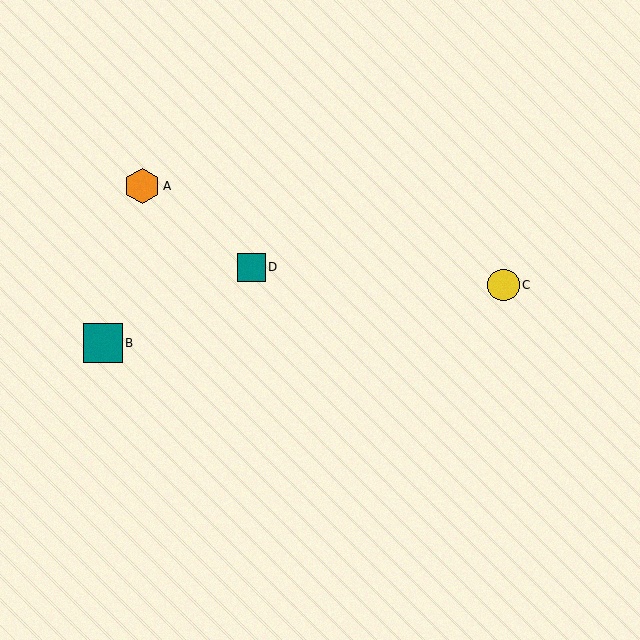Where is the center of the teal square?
The center of the teal square is at (251, 267).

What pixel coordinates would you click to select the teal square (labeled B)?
Click at (103, 343) to select the teal square B.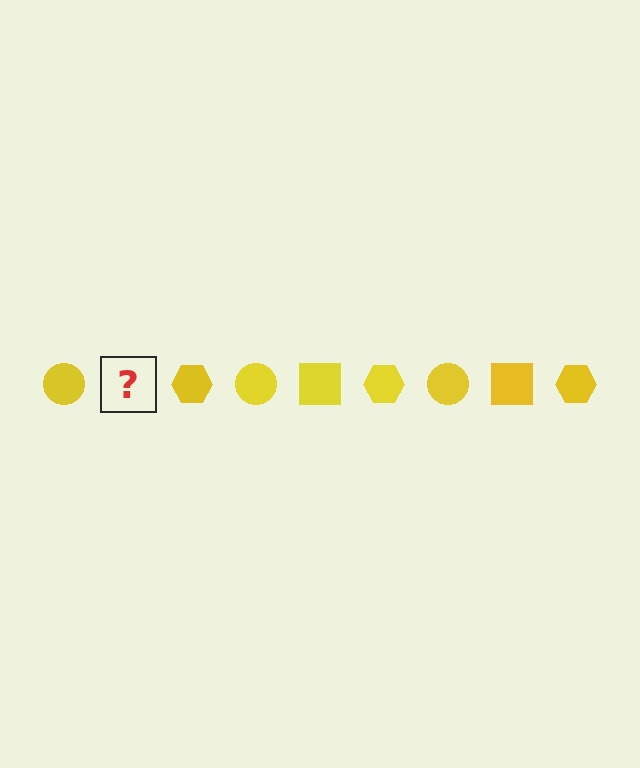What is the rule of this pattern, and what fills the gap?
The rule is that the pattern cycles through circle, square, hexagon shapes in yellow. The gap should be filled with a yellow square.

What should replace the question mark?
The question mark should be replaced with a yellow square.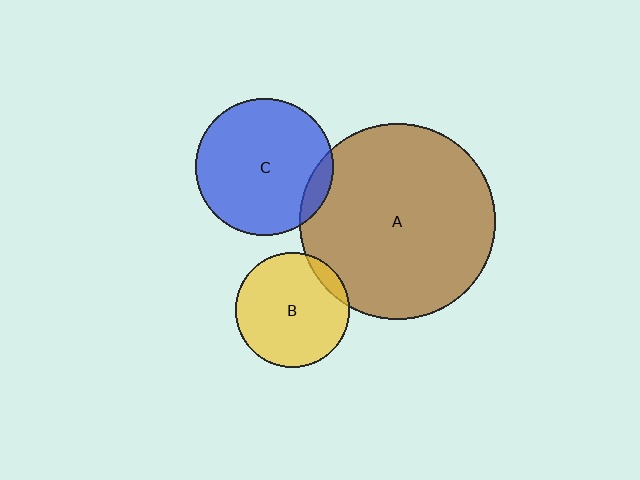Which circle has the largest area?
Circle A (brown).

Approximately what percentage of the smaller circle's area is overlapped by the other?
Approximately 10%.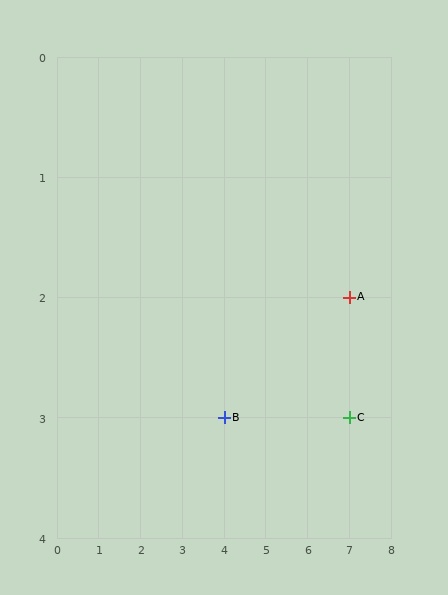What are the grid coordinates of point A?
Point A is at grid coordinates (7, 2).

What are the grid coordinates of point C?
Point C is at grid coordinates (7, 3).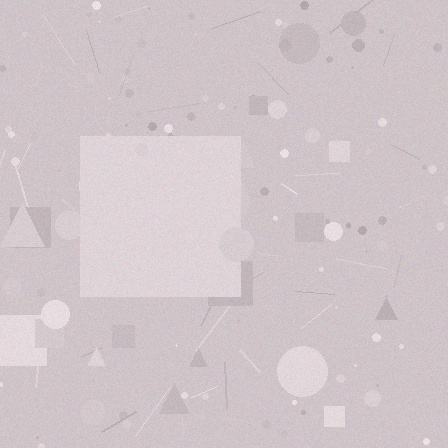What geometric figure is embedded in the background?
A square is embedded in the background.